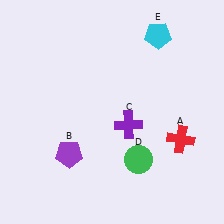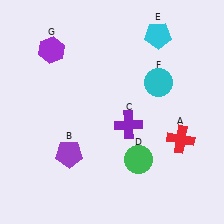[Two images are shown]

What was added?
A cyan circle (F), a purple hexagon (G) were added in Image 2.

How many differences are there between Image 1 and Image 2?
There are 2 differences between the two images.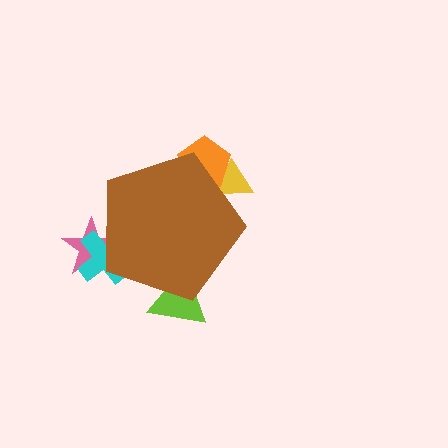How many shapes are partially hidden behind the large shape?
5 shapes are partially hidden.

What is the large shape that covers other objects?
A brown pentagon.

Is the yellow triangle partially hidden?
Yes, the yellow triangle is partially hidden behind the brown pentagon.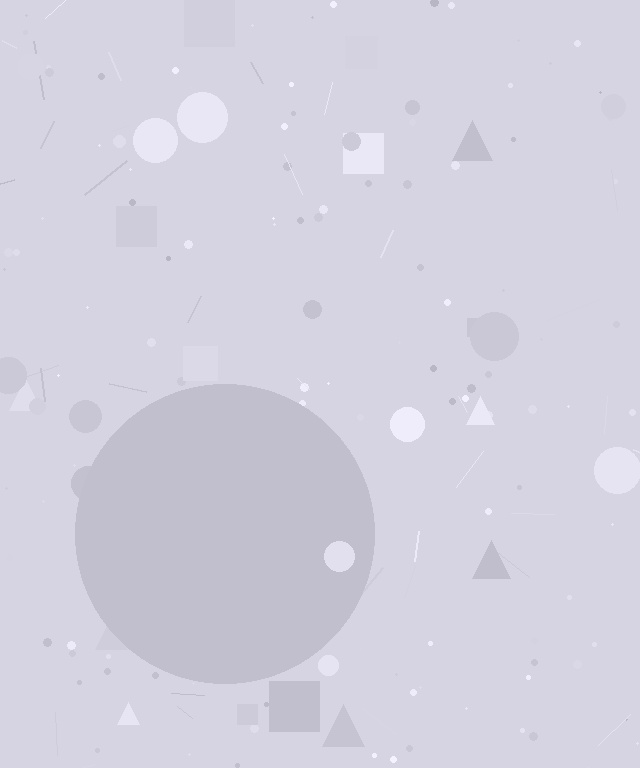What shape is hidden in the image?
A circle is hidden in the image.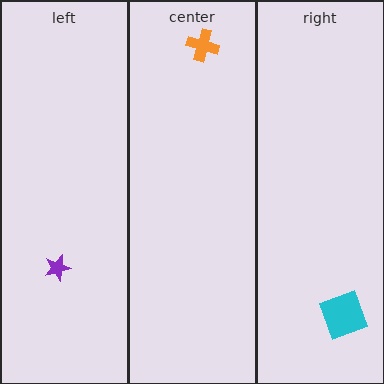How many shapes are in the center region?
1.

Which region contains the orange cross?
The center region.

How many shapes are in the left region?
1.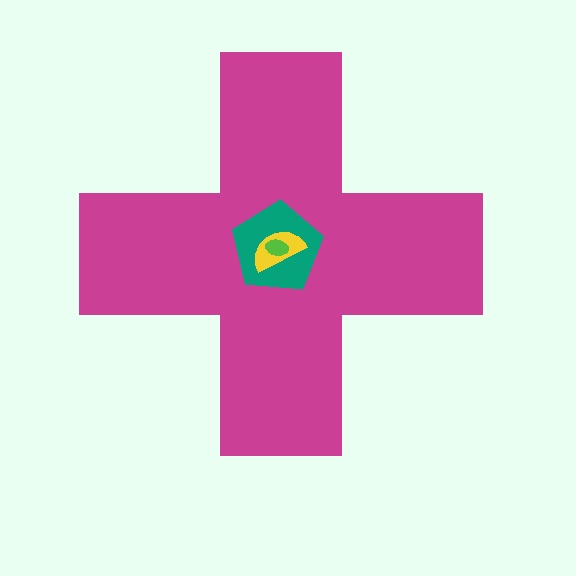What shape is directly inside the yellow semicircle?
The lime ellipse.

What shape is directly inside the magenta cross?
The teal pentagon.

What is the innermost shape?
The lime ellipse.